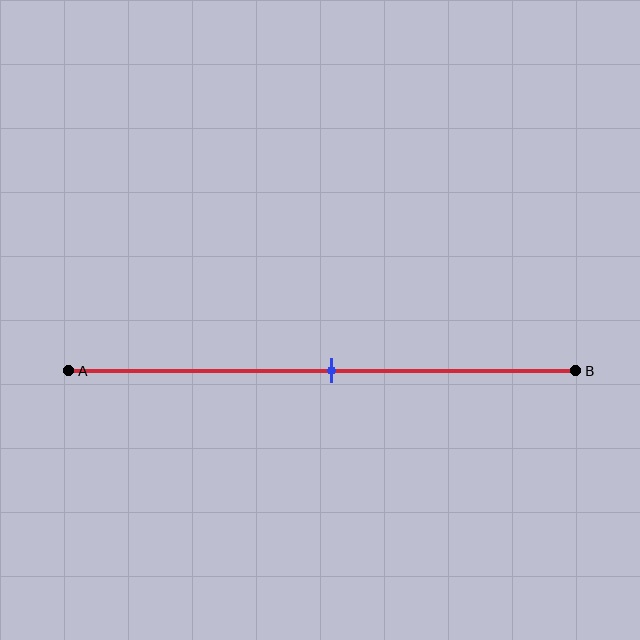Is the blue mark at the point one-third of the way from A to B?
No, the mark is at about 50% from A, not at the 33% one-third point.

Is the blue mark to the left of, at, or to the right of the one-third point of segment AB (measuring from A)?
The blue mark is to the right of the one-third point of segment AB.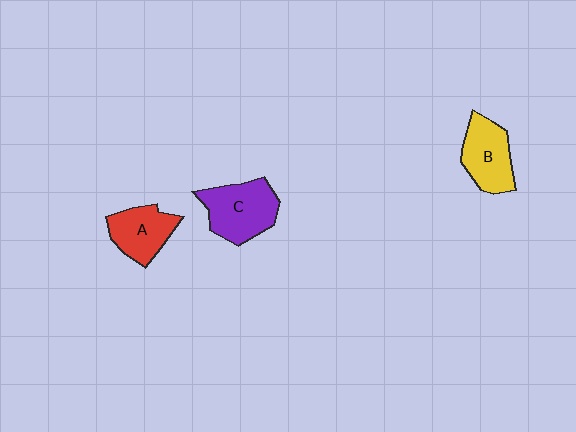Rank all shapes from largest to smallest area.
From largest to smallest: C (purple), B (yellow), A (red).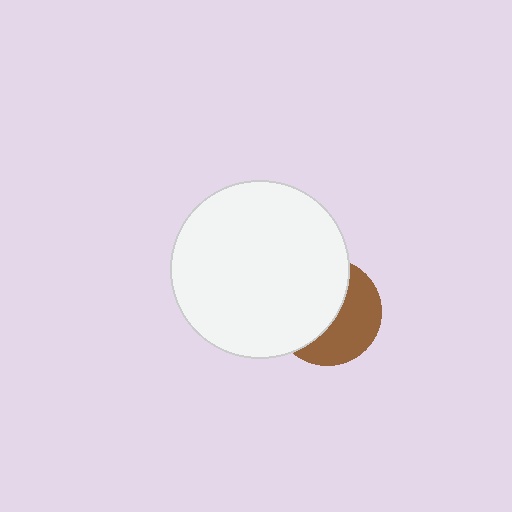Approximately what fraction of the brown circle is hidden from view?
Roughly 55% of the brown circle is hidden behind the white circle.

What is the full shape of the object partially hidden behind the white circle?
The partially hidden object is a brown circle.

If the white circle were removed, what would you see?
You would see the complete brown circle.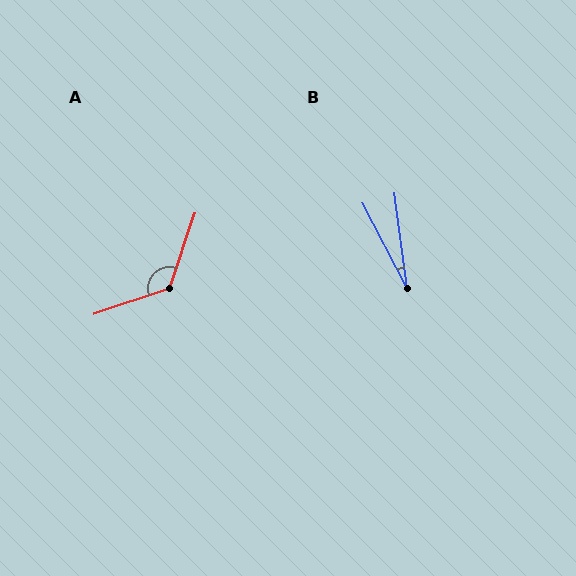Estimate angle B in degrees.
Approximately 20 degrees.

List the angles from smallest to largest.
B (20°), A (128°).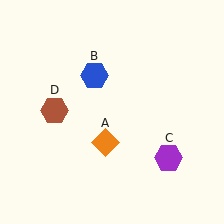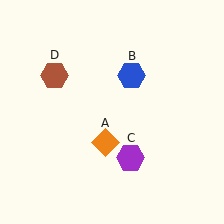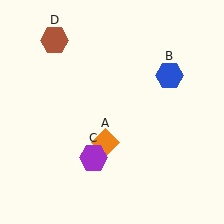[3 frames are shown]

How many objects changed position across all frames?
3 objects changed position: blue hexagon (object B), purple hexagon (object C), brown hexagon (object D).